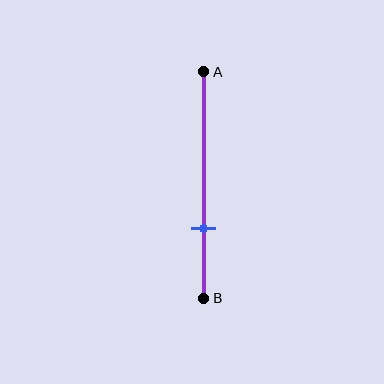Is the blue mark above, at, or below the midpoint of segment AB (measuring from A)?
The blue mark is below the midpoint of segment AB.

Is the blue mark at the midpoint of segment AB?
No, the mark is at about 70% from A, not at the 50% midpoint.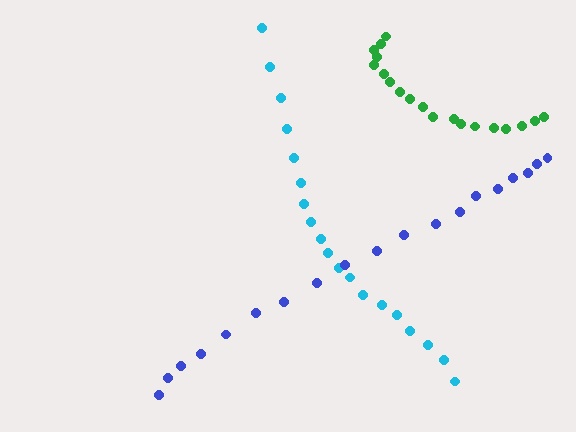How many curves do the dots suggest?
There are 3 distinct paths.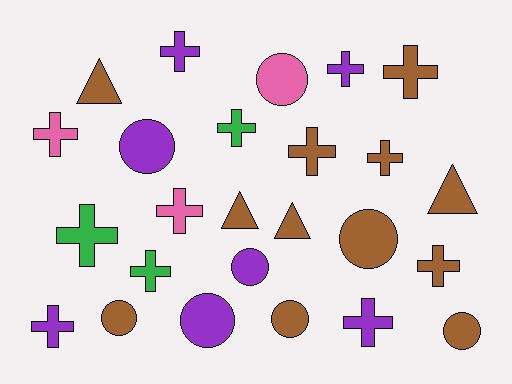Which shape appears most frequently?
Cross, with 13 objects.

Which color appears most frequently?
Brown, with 12 objects.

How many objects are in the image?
There are 25 objects.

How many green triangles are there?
There are no green triangles.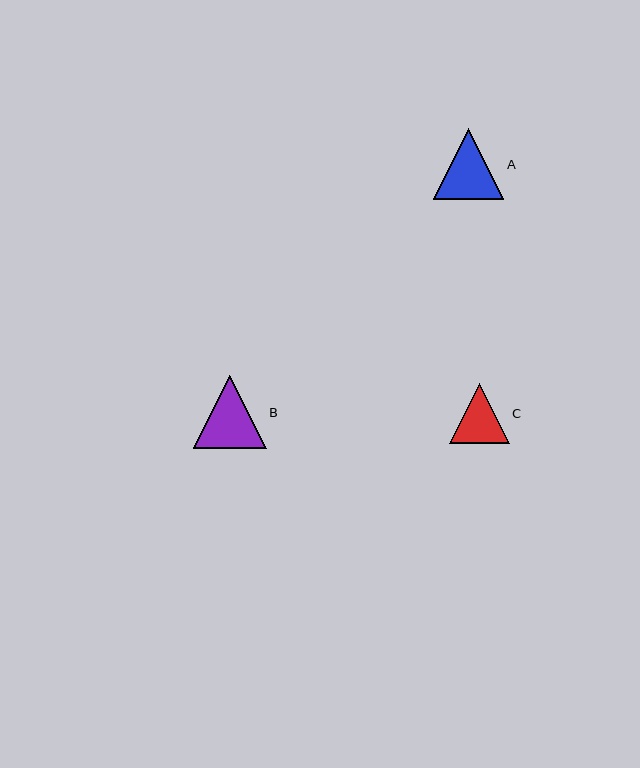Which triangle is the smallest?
Triangle C is the smallest with a size of approximately 60 pixels.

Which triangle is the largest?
Triangle B is the largest with a size of approximately 73 pixels.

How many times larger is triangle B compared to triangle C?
Triangle B is approximately 1.2 times the size of triangle C.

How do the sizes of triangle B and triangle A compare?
Triangle B and triangle A are approximately the same size.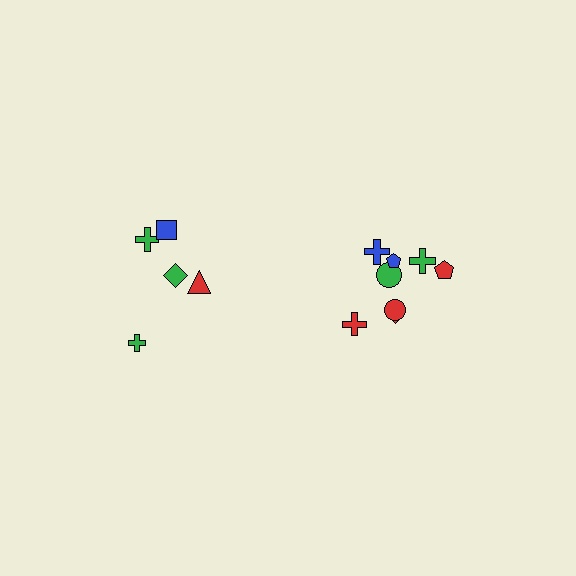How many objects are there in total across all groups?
There are 13 objects.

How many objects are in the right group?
There are 8 objects.